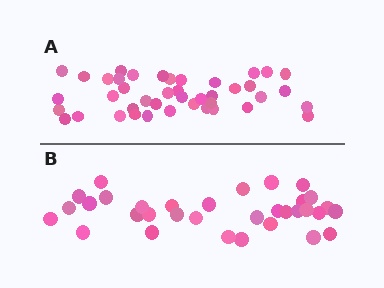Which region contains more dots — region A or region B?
Region A (the top region) has more dots.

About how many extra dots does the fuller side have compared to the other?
Region A has roughly 8 or so more dots than region B.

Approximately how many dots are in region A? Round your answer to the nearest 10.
About 40 dots. (The exact count is 42, which rounds to 40.)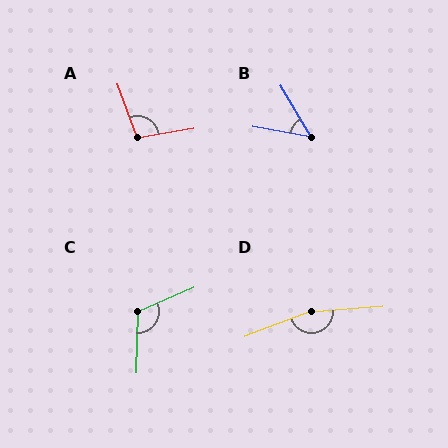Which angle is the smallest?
B, at approximately 49 degrees.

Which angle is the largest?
D, at approximately 164 degrees.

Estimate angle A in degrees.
Approximately 101 degrees.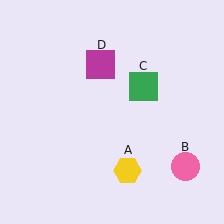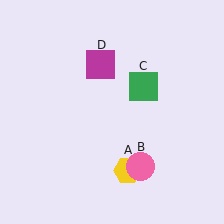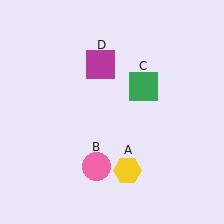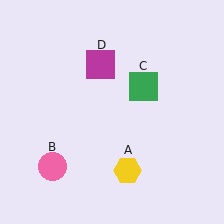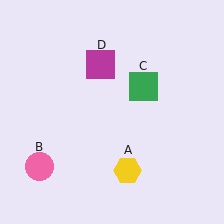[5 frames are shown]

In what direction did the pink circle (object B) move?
The pink circle (object B) moved left.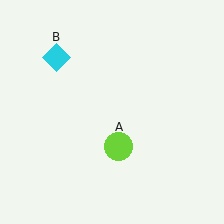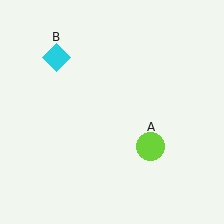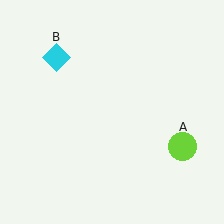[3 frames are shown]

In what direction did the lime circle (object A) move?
The lime circle (object A) moved right.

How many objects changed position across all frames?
1 object changed position: lime circle (object A).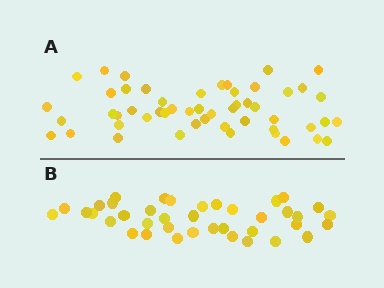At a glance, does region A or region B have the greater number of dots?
Region A (the top region) has more dots.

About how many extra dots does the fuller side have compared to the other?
Region A has approximately 15 more dots than region B.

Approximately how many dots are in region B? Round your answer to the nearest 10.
About 40 dots. (The exact count is 39, which rounds to 40.)